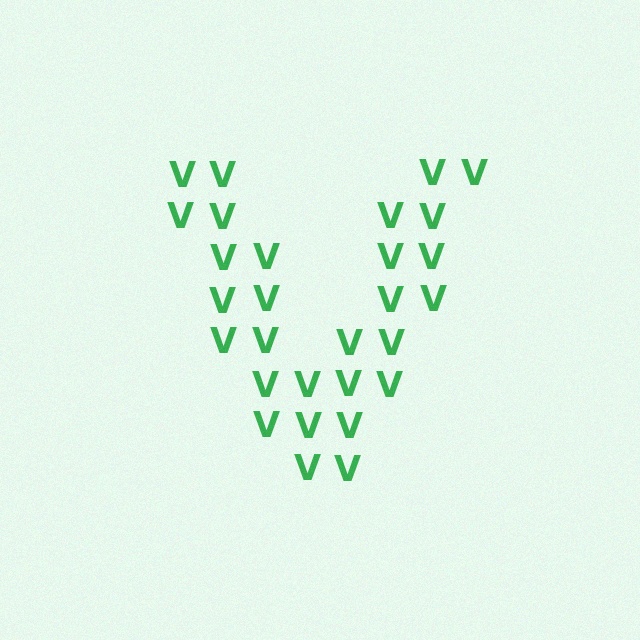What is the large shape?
The large shape is the letter V.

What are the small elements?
The small elements are letter V's.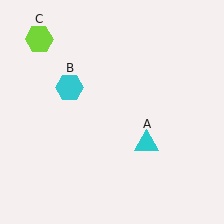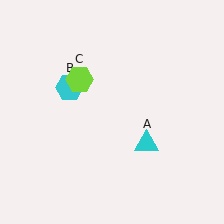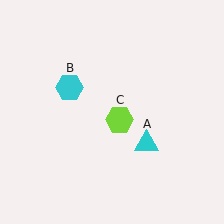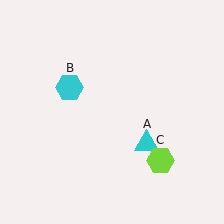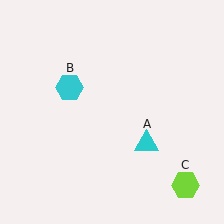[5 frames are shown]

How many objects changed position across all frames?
1 object changed position: lime hexagon (object C).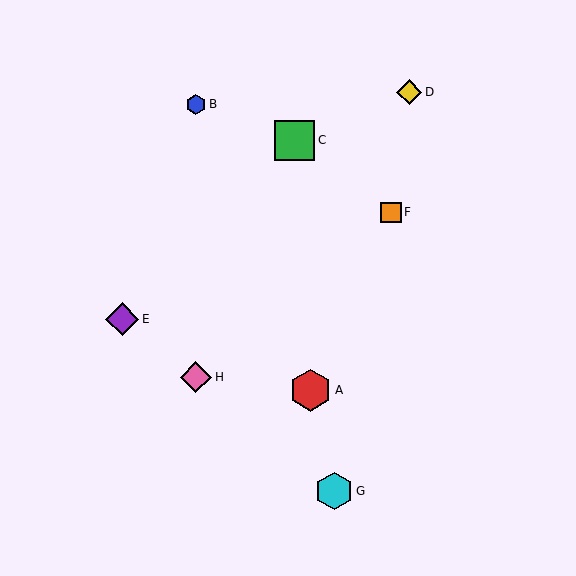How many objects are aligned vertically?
2 objects (B, H) are aligned vertically.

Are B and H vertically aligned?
Yes, both are at x≈196.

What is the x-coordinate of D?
Object D is at x≈409.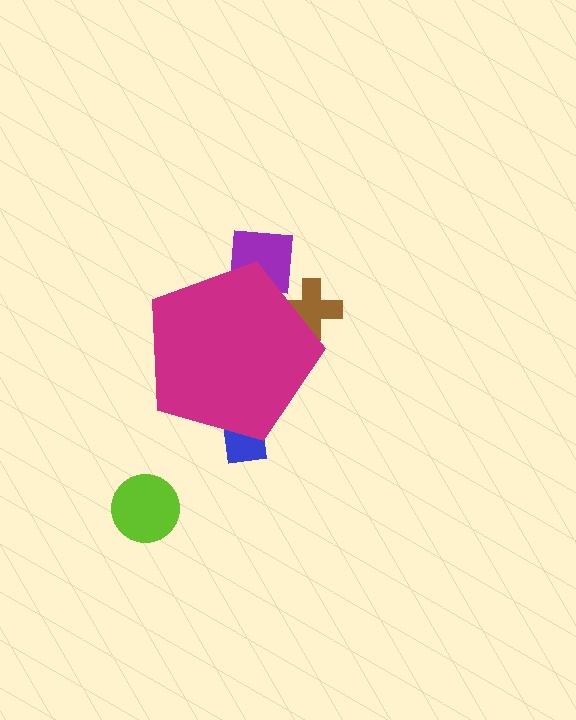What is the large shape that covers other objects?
A magenta pentagon.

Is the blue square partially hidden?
Yes, the blue square is partially hidden behind the magenta pentagon.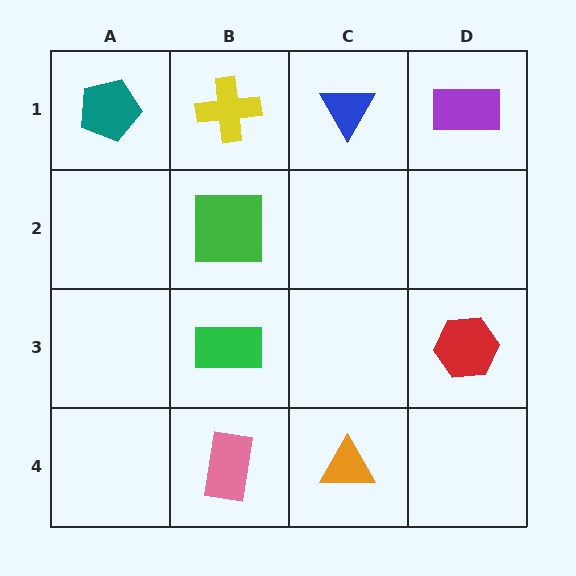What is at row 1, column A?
A teal pentagon.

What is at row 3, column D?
A red hexagon.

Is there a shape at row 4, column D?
No, that cell is empty.